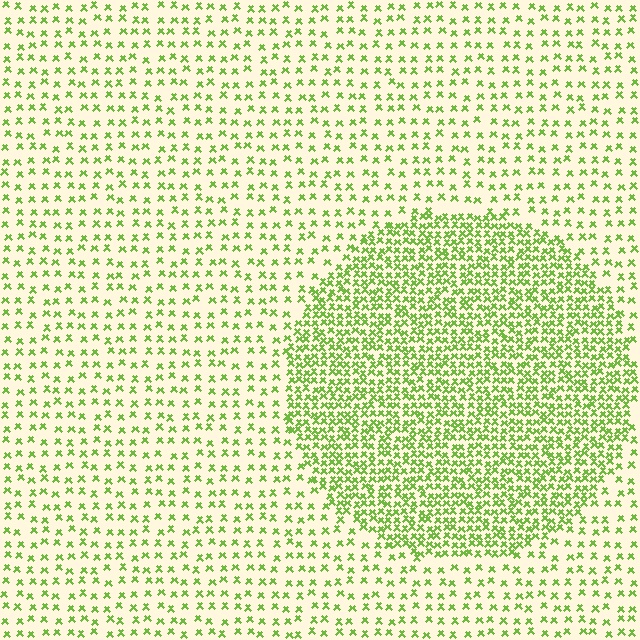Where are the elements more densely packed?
The elements are more densely packed inside the circle boundary.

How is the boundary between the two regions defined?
The boundary is defined by a change in element density (approximately 2.4x ratio). All elements are the same color, size, and shape.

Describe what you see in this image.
The image contains small lime elements arranged at two different densities. A circle-shaped region is visible where the elements are more densely packed than the surrounding area.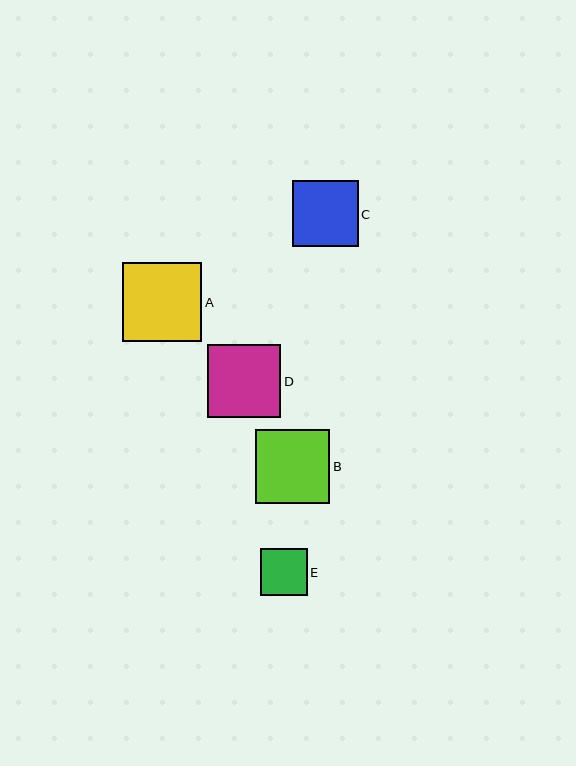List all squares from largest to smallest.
From largest to smallest: A, B, D, C, E.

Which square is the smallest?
Square E is the smallest with a size of approximately 47 pixels.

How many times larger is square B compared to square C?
Square B is approximately 1.1 times the size of square C.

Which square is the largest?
Square A is the largest with a size of approximately 79 pixels.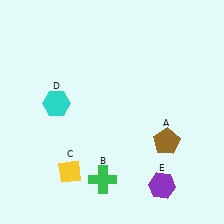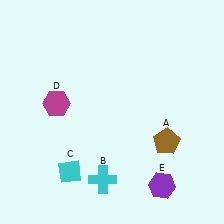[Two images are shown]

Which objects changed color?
B changed from green to cyan. C changed from yellow to cyan. D changed from cyan to magenta.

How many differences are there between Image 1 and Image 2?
There are 3 differences between the two images.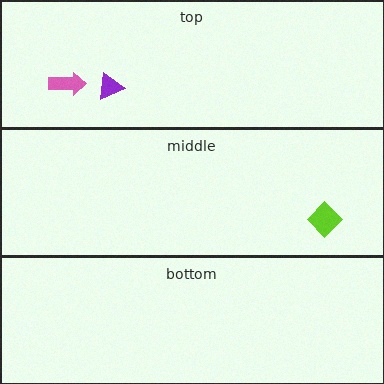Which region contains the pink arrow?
The top region.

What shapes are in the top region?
The purple triangle, the pink arrow.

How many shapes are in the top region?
2.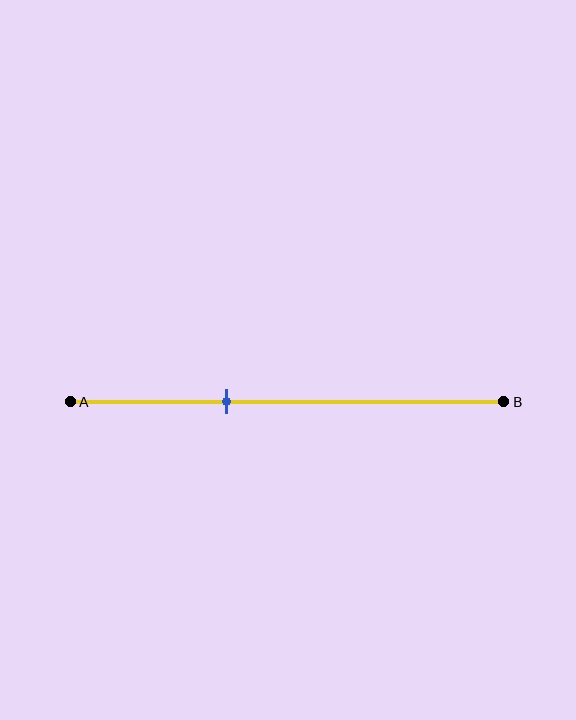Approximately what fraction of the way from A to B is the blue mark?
The blue mark is approximately 35% of the way from A to B.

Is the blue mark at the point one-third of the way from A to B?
Yes, the mark is approximately at the one-third point.